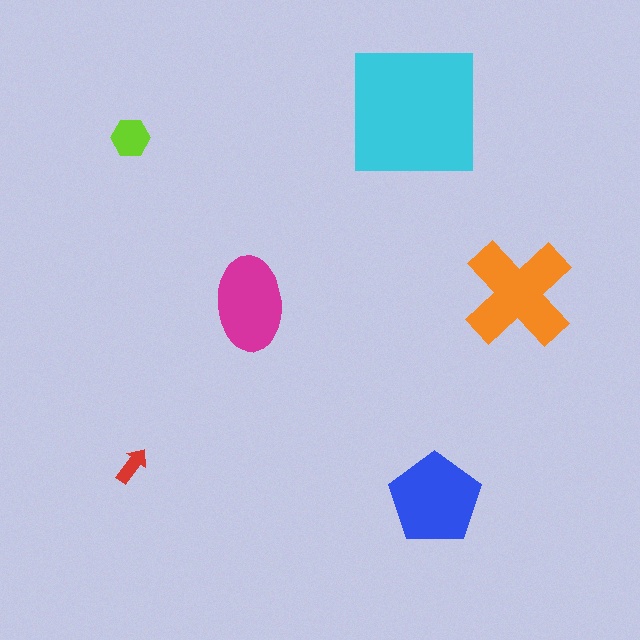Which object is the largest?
The cyan square.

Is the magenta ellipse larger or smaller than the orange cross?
Smaller.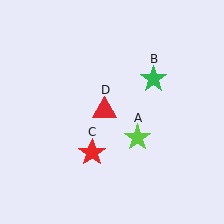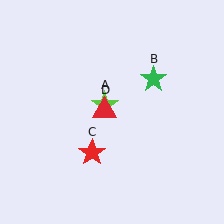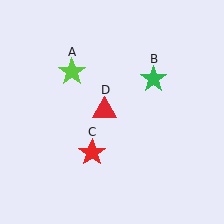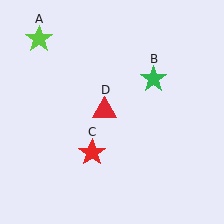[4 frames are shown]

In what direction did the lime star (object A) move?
The lime star (object A) moved up and to the left.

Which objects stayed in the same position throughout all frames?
Green star (object B) and red star (object C) and red triangle (object D) remained stationary.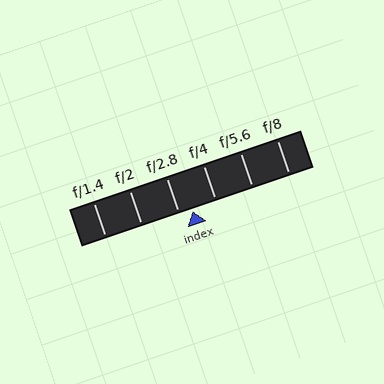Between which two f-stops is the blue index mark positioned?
The index mark is between f/2.8 and f/4.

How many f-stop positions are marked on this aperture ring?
There are 6 f-stop positions marked.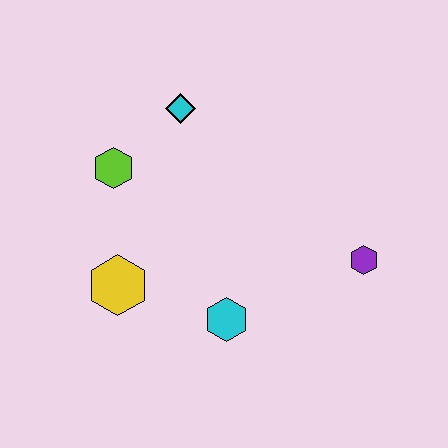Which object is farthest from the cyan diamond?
The purple hexagon is farthest from the cyan diamond.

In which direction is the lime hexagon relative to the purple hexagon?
The lime hexagon is to the left of the purple hexagon.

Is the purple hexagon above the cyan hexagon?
Yes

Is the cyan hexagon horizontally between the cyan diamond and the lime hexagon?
No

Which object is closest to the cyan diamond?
The lime hexagon is closest to the cyan diamond.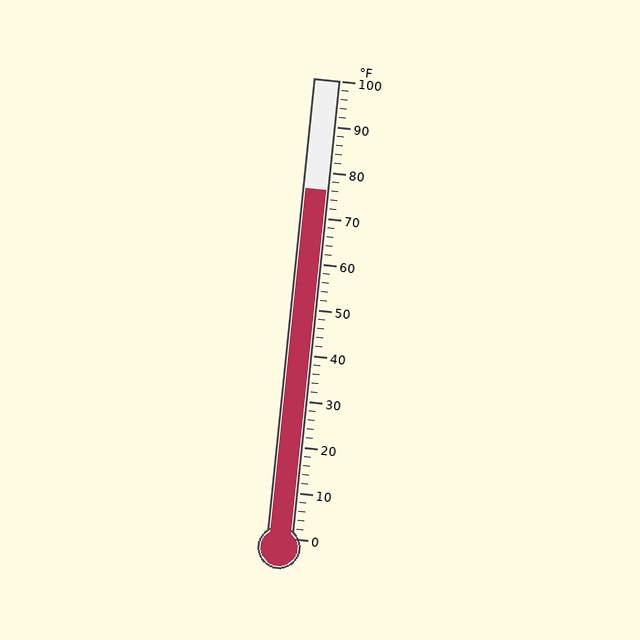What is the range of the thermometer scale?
The thermometer scale ranges from 0°F to 100°F.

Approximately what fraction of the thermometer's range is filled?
The thermometer is filled to approximately 75% of its range.